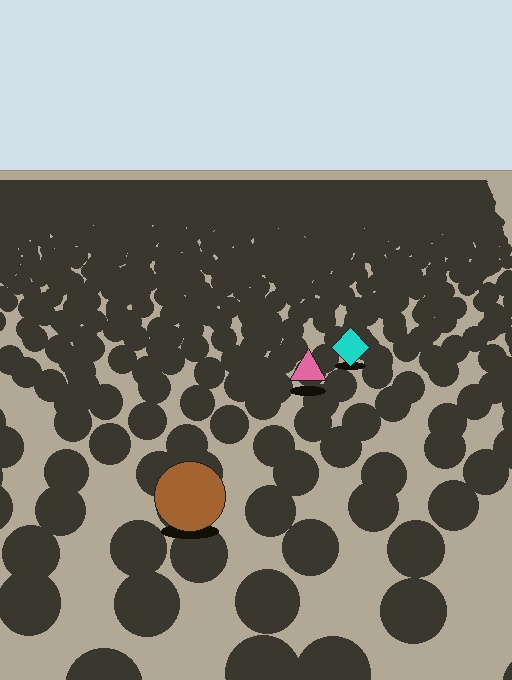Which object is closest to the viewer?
The brown circle is closest. The texture marks near it are larger and more spread out.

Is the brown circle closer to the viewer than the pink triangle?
Yes. The brown circle is closer — you can tell from the texture gradient: the ground texture is coarser near it.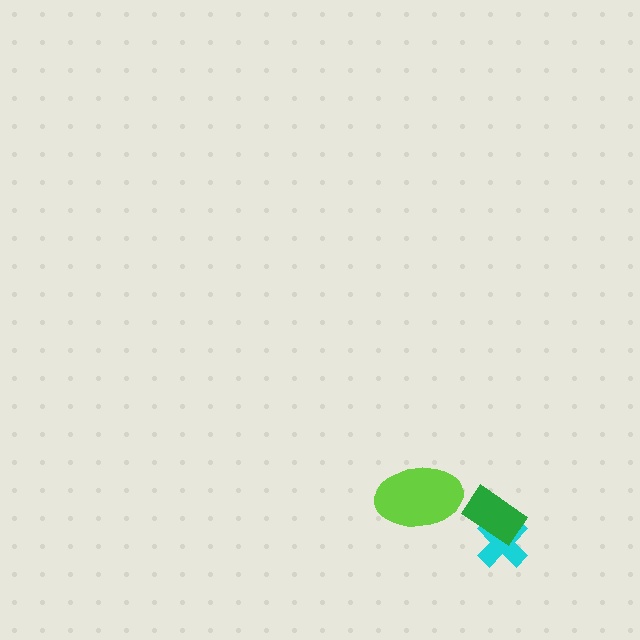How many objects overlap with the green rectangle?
1 object overlaps with the green rectangle.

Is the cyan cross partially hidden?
Yes, it is partially covered by another shape.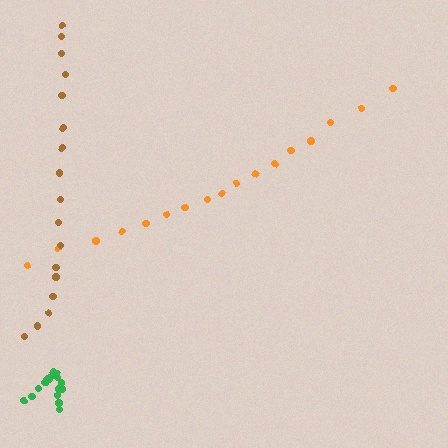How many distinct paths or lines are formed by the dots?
There are 3 distinct paths.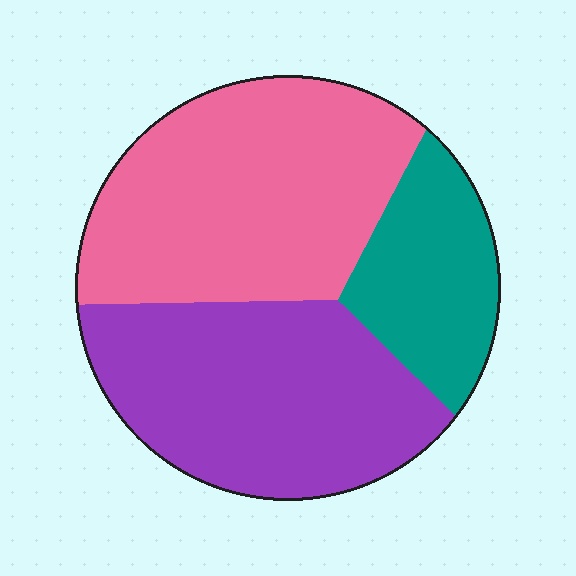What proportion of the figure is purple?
Purple covers 39% of the figure.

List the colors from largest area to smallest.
From largest to smallest: pink, purple, teal.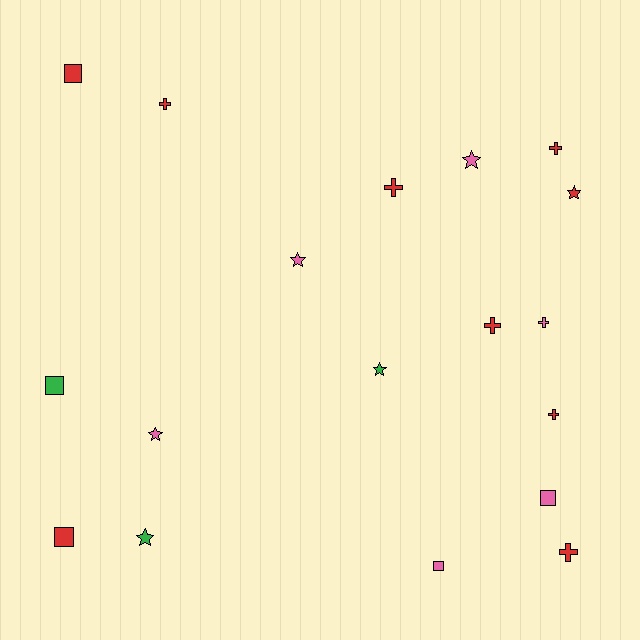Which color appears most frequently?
Red, with 9 objects.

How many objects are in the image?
There are 18 objects.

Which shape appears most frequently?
Cross, with 7 objects.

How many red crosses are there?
There are 6 red crosses.